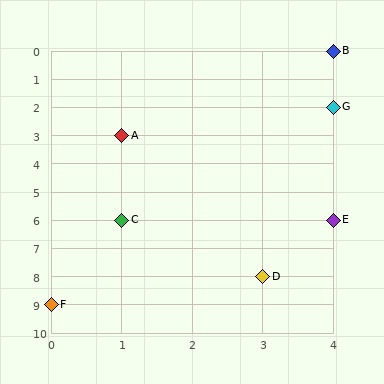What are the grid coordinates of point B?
Point B is at grid coordinates (4, 0).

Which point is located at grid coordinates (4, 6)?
Point E is at (4, 6).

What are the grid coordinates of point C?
Point C is at grid coordinates (1, 6).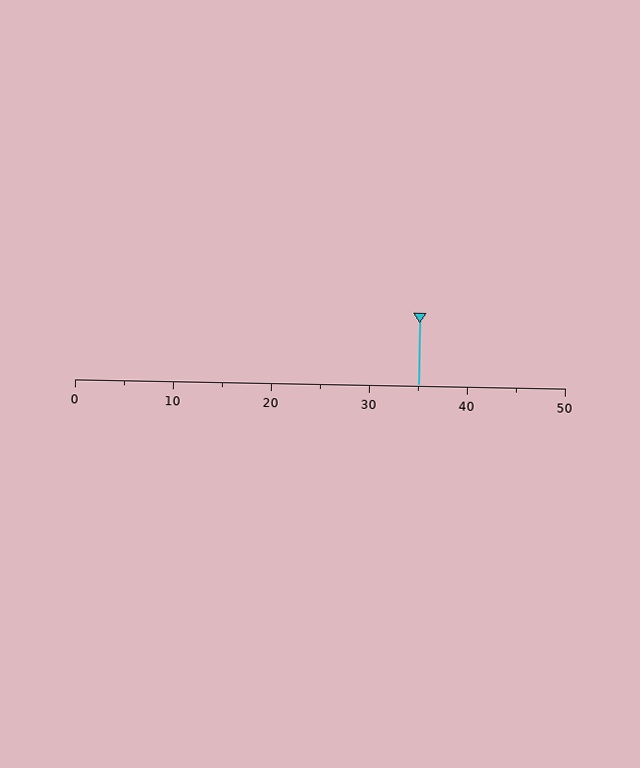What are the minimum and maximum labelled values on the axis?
The axis runs from 0 to 50.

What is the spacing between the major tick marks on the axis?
The major ticks are spaced 10 apart.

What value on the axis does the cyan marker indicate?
The marker indicates approximately 35.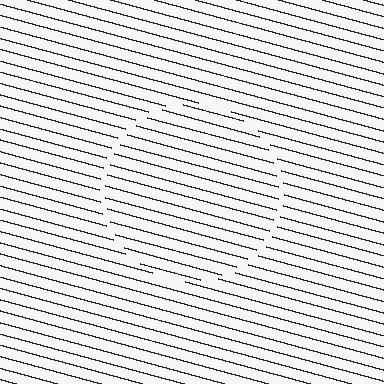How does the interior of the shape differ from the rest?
The interior of the shape contains the same grating, shifted by half a period — the contour is defined by the phase discontinuity where line-ends from the inner and outer gratings abut.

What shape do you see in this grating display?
An illusory circle. The interior of the shape contains the same grating, shifted by half a period — the contour is defined by the phase discontinuity where line-ends from the inner and outer gratings abut.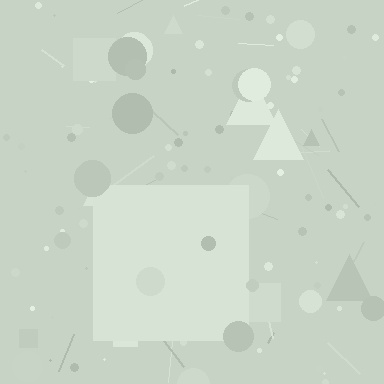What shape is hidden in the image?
A square is hidden in the image.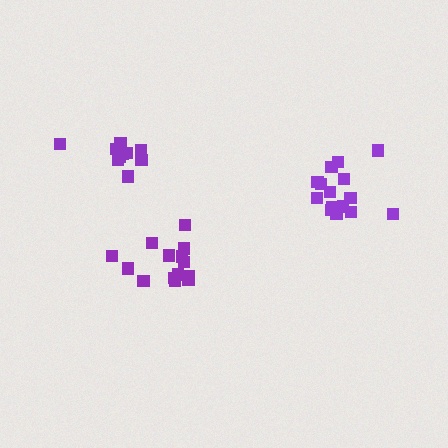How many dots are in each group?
Group 1: 15 dots, Group 2: 14 dots, Group 3: 10 dots (39 total).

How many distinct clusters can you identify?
There are 3 distinct clusters.